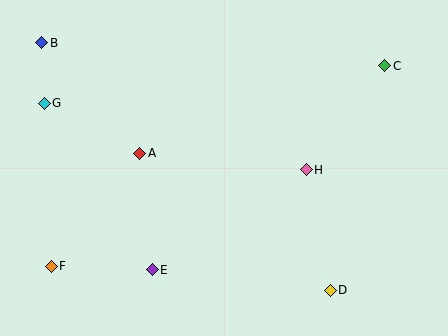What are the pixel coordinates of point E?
Point E is at (152, 270).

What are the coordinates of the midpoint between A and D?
The midpoint between A and D is at (235, 222).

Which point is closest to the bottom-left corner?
Point F is closest to the bottom-left corner.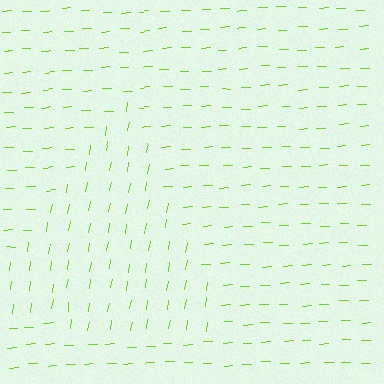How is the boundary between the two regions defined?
The boundary is defined purely by a change in line orientation (approximately 79 degrees difference). All lines are the same color and thickness.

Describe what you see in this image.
The image is filled with small lime line segments. A triangle region in the image has lines oriented differently from the surrounding lines, creating a visible texture boundary.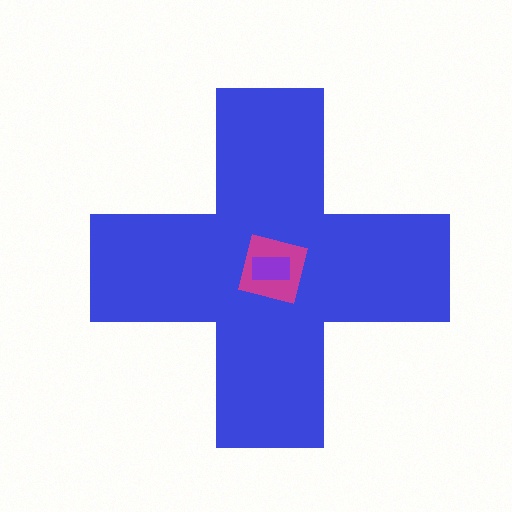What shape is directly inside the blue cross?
The magenta square.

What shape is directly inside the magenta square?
The purple rectangle.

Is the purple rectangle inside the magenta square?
Yes.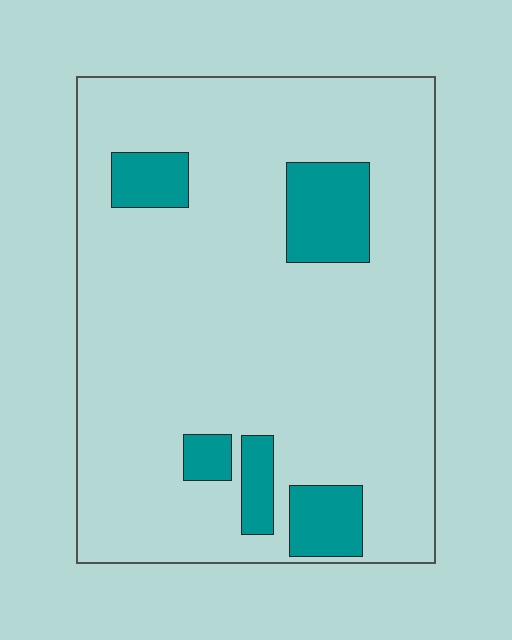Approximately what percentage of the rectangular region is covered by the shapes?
Approximately 15%.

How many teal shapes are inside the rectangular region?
5.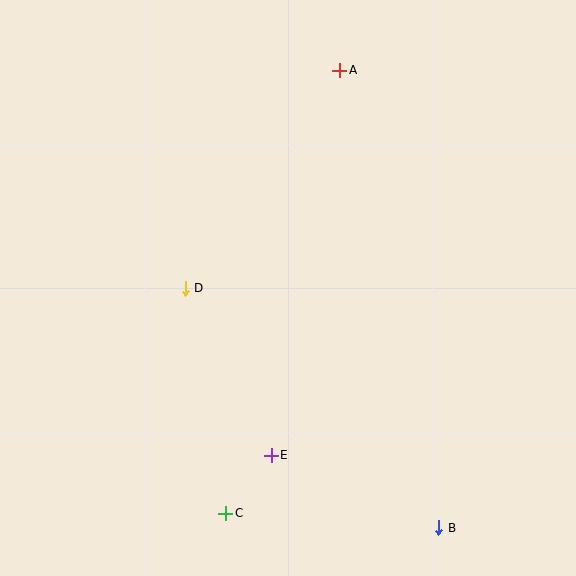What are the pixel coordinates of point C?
Point C is at (226, 513).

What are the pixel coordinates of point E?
Point E is at (271, 455).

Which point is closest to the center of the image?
Point D at (185, 288) is closest to the center.